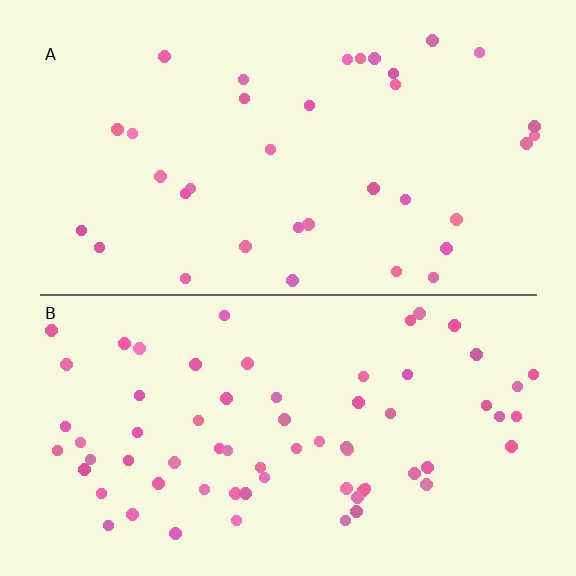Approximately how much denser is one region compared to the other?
Approximately 1.9× — region B over region A.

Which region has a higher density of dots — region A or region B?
B (the bottom).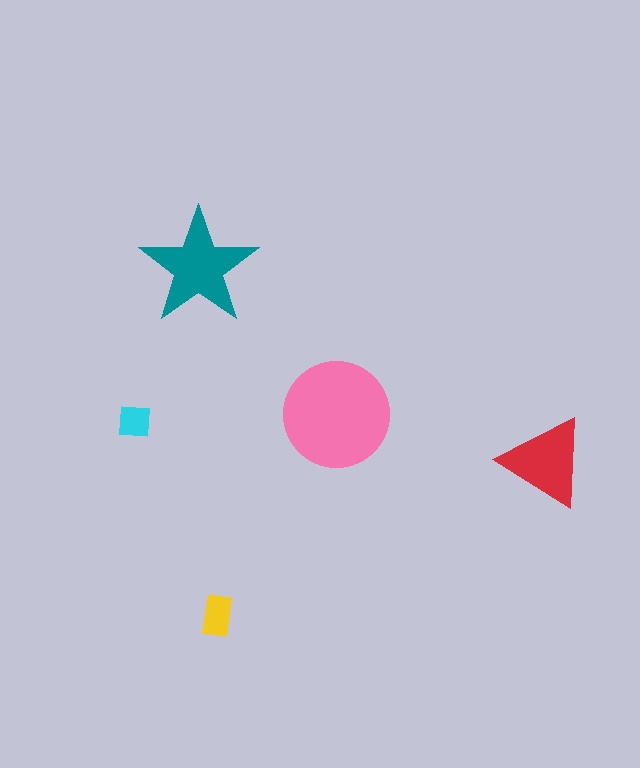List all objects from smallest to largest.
The cyan square, the yellow rectangle, the red triangle, the teal star, the pink circle.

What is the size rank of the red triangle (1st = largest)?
3rd.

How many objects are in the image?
There are 5 objects in the image.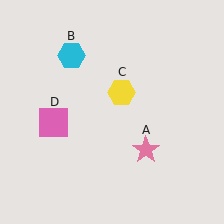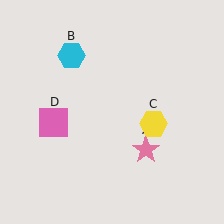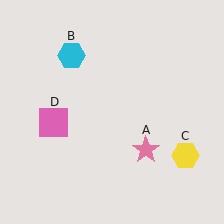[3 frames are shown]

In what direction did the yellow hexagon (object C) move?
The yellow hexagon (object C) moved down and to the right.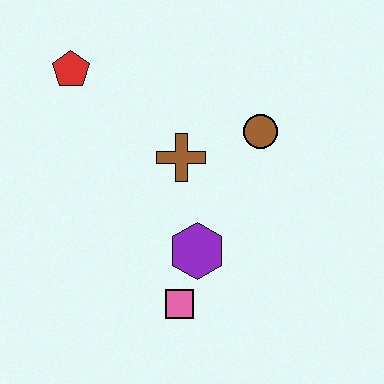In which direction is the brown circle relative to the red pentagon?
The brown circle is to the right of the red pentagon.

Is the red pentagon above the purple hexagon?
Yes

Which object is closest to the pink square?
The purple hexagon is closest to the pink square.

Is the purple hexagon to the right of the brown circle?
No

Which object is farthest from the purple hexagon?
The red pentagon is farthest from the purple hexagon.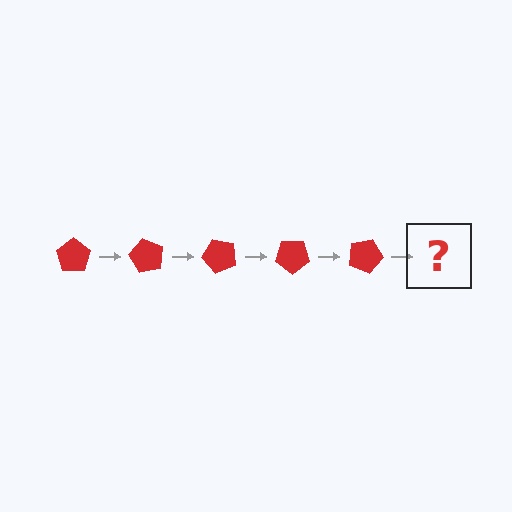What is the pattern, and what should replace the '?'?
The pattern is that the pentagon rotates 60 degrees each step. The '?' should be a red pentagon rotated 300 degrees.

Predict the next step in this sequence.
The next step is a red pentagon rotated 300 degrees.